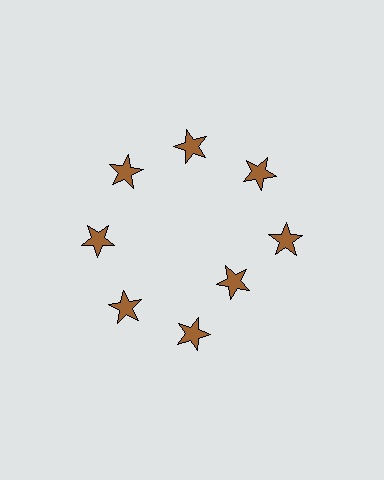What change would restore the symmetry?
The symmetry would be restored by moving it outward, back onto the ring so that all 8 stars sit at equal angles and equal distance from the center.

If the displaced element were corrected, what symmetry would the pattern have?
It would have 8-fold rotational symmetry — the pattern would map onto itself every 45 degrees.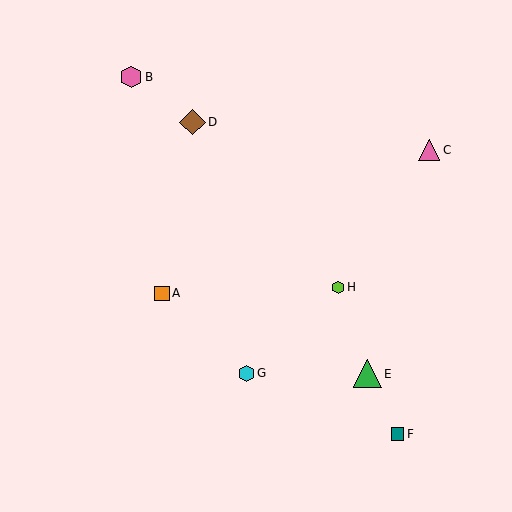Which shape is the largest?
The green triangle (labeled E) is the largest.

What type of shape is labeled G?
Shape G is a cyan hexagon.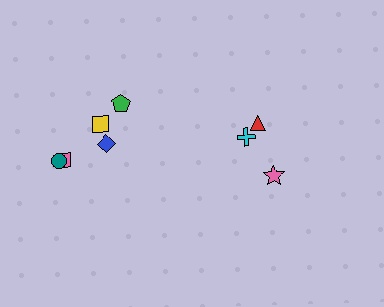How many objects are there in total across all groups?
There are 8 objects.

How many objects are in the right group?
There are 3 objects.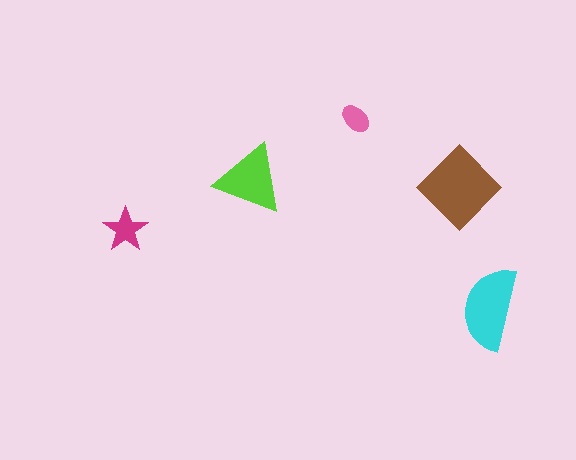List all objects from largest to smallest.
The brown diamond, the cyan semicircle, the lime triangle, the magenta star, the pink ellipse.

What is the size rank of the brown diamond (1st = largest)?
1st.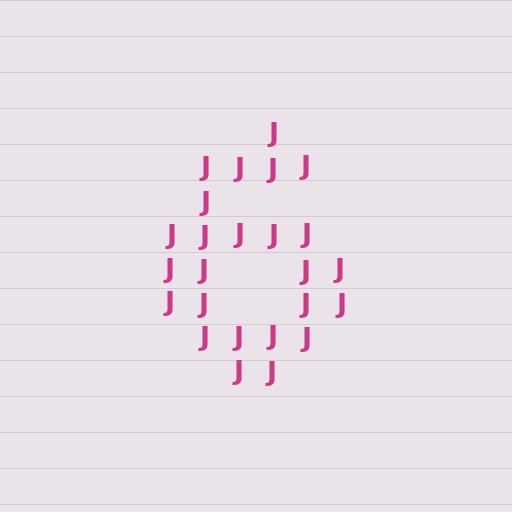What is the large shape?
The large shape is the digit 6.